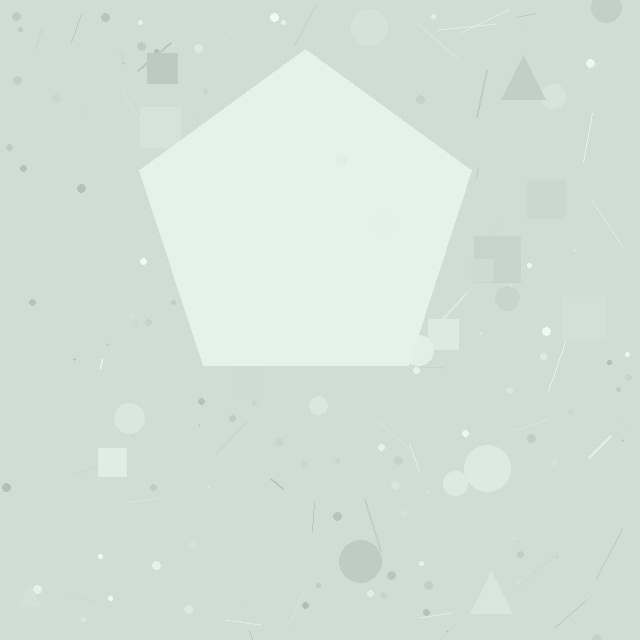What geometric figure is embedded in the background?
A pentagon is embedded in the background.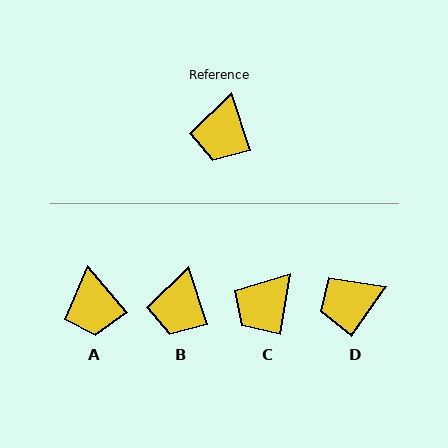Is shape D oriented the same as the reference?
No, it is off by about 53 degrees.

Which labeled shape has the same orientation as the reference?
B.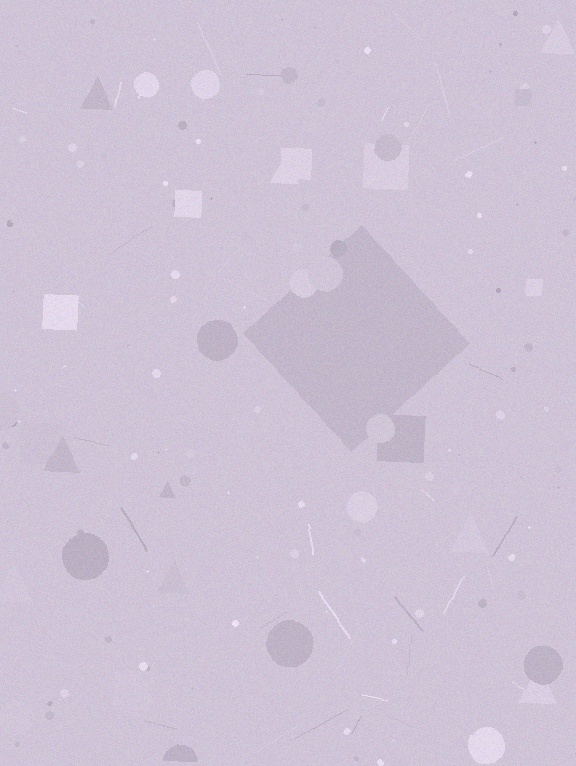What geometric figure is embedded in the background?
A diamond is embedded in the background.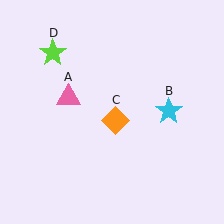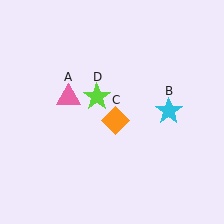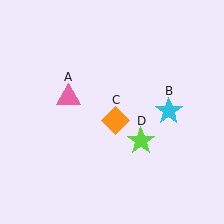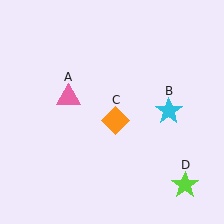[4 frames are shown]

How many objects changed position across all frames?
1 object changed position: lime star (object D).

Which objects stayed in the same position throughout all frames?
Pink triangle (object A) and cyan star (object B) and orange diamond (object C) remained stationary.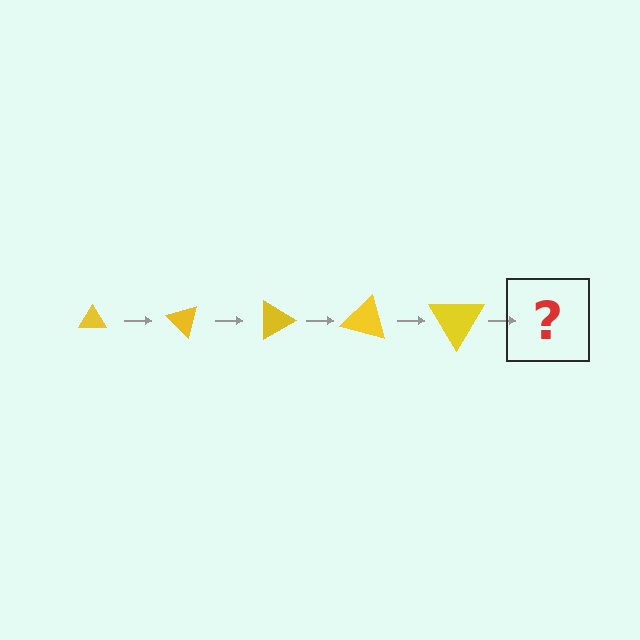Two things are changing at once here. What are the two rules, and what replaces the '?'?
The two rules are that the triangle grows larger each step and it rotates 45 degrees each step. The '?' should be a triangle, larger than the previous one and rotated 225 degrees from the start.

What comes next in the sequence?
The next element should be a triangle, larger than the previous one and rotated 225 degrees from the start.